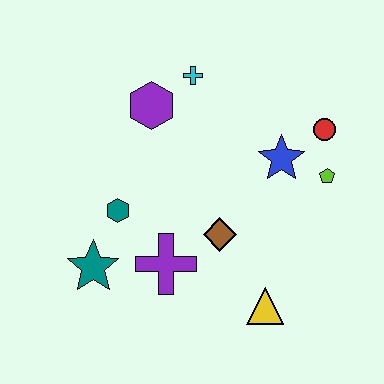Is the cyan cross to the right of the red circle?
No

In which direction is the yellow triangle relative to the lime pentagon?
The yellow triangle is below the lime pentagon.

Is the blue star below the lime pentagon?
No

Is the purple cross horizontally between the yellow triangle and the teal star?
Yes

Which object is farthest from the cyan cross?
The yellow triangle is farthest from the cyan cross.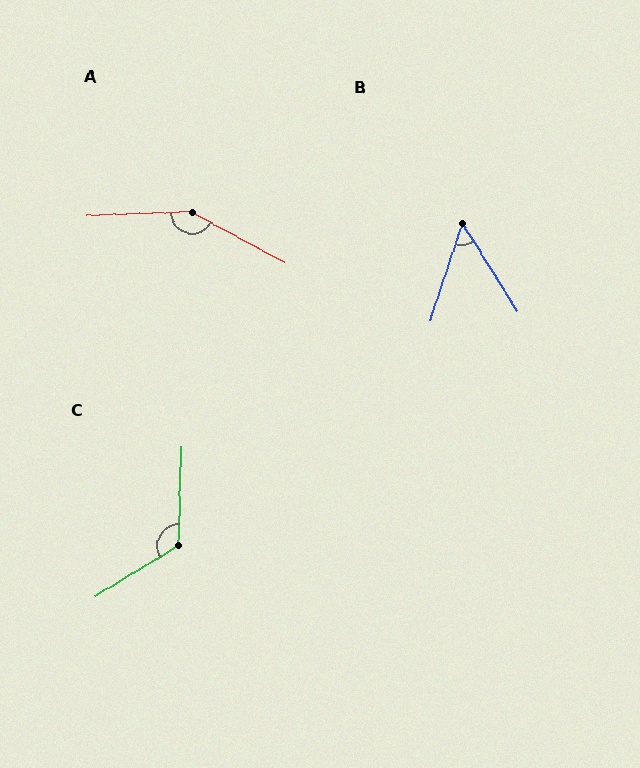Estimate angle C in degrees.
Approximately 123 degrees.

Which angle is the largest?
A, at approximately 149 degrees.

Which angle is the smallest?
B, at approximately 50 degrees.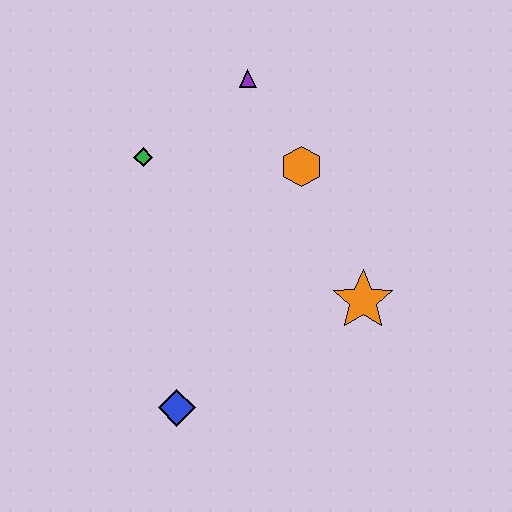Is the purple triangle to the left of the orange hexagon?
Yes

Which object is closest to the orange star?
The orange hexagon is closest to the orange star.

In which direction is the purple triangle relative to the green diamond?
The purple triangle is to the right of the green diamond.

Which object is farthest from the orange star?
The green diamond is farthest from the orange star.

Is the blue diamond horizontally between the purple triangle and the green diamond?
Yes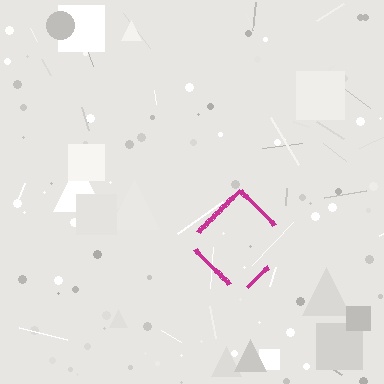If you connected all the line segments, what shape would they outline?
They would outline a diamond.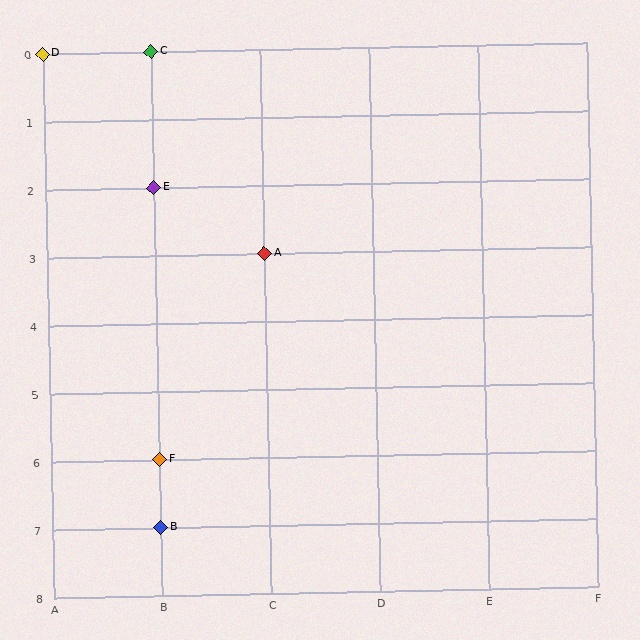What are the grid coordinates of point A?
Point A is at grid coordinates (C, 3).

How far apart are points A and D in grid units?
Points A and D are 2 columns and 3 rows apart (about 3.6 grid units diagonally).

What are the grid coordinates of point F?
Point F is at grid coordinates (B, 6).